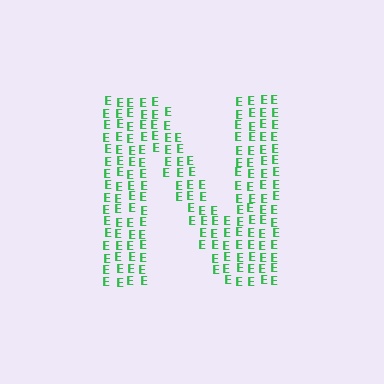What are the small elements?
The small elements are letter E's.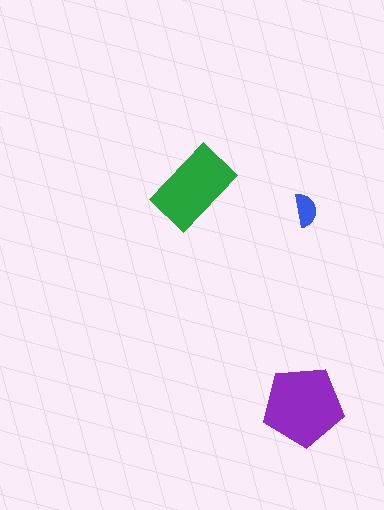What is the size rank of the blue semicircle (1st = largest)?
3rd.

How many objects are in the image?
There are 3 objects in the image.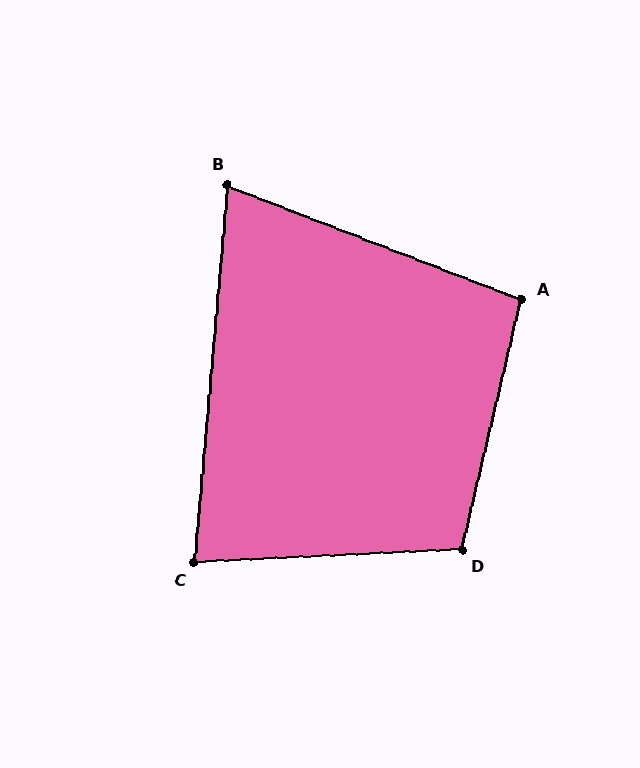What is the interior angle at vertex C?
Approximately 82 degrees (acute).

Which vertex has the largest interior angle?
D, at approximately 106 degrees.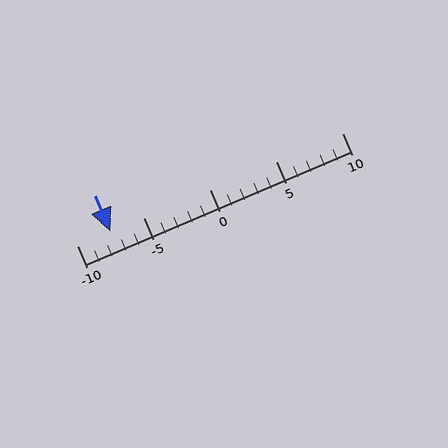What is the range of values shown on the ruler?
The ruler shows values from -10 to 10.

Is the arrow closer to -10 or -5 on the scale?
The arrow is closer to -5.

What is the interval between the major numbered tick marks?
The major tick marks are spaced 5 units apart.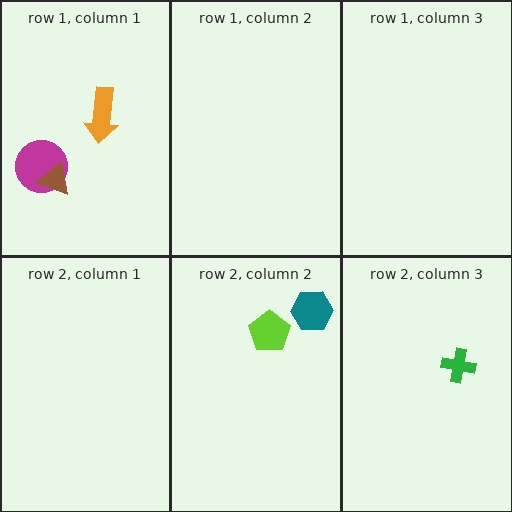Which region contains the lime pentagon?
The row 2, column 2 region.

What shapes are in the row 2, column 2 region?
The teal hexagon, the lime pentagon.